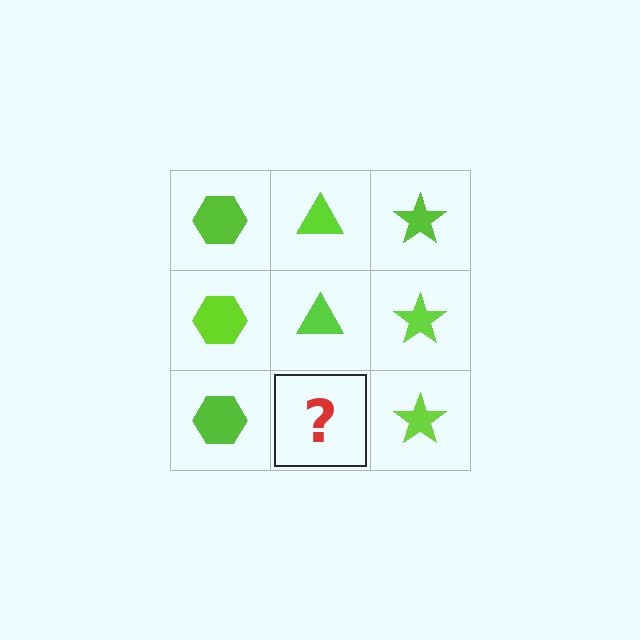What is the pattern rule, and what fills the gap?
The rule is that each column has a consistent shape. The gap should be filled with a lime triangle.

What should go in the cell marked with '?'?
The missing cell should contain a lime triangle.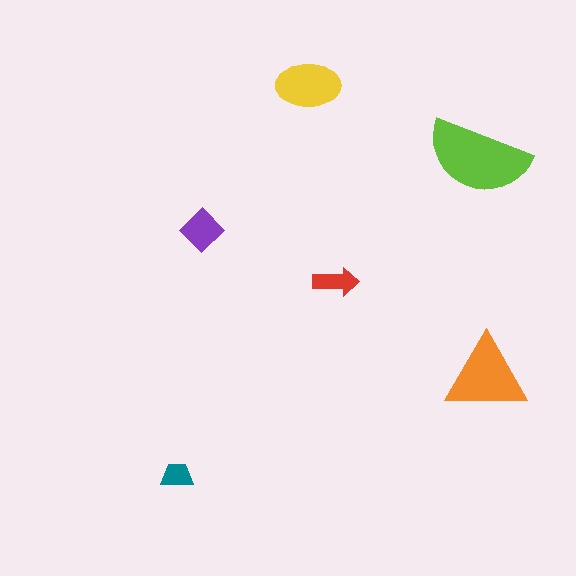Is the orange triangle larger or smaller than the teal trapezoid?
Larger.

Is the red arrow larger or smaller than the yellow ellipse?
Smaller.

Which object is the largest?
The lime semicircle.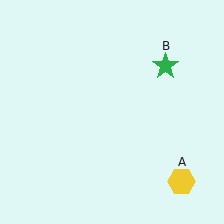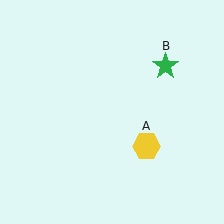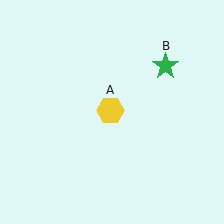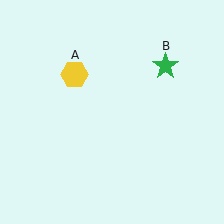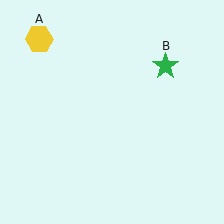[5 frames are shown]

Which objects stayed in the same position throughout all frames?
Green star (object B) remained stationary.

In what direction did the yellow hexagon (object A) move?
The yellow hexagon (object A) moved up and to the left.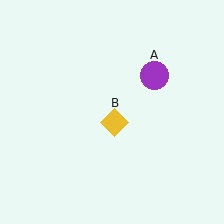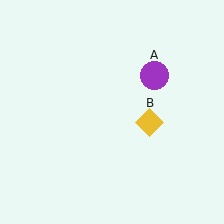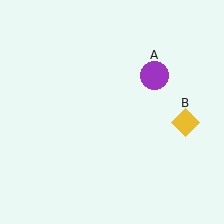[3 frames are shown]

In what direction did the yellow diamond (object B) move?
The yellow diamond (object B) moved right.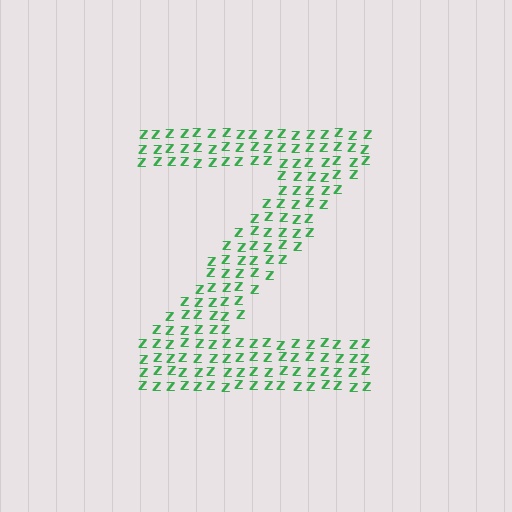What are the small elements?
The small elements are letter Z's.